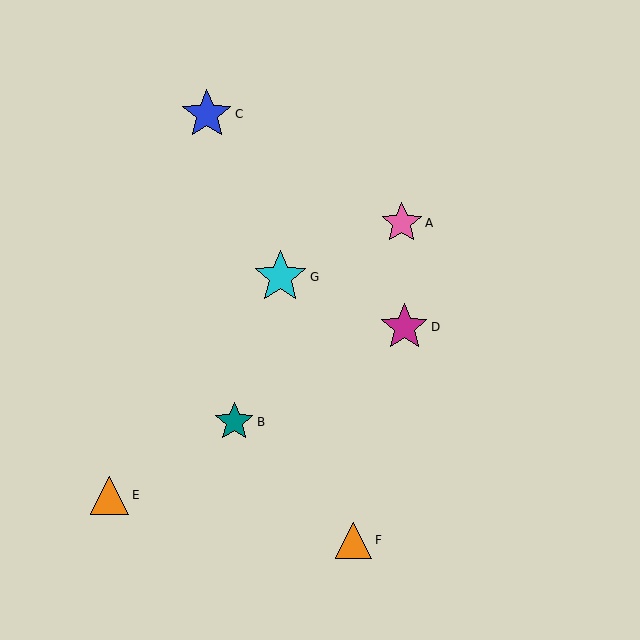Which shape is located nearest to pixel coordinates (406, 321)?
The magenta star (labeled D) at (404, 327) is nearest to that location.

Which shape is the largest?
The cyan star (labeled G) is the largest.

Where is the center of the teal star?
The center of the teal star is at (234, 422).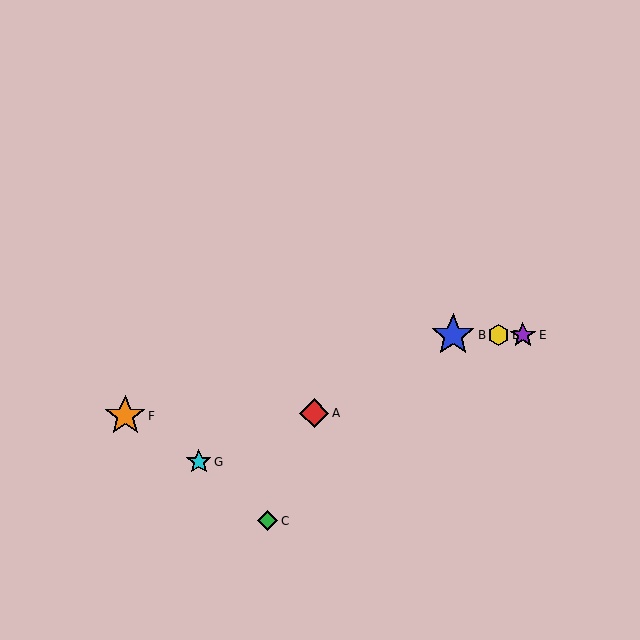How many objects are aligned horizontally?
3 objects (B, D, E) are aligned horizontally.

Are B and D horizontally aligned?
Yes, both are at y≈335.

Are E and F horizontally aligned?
No, E is at y≈335 and F is at y≈416.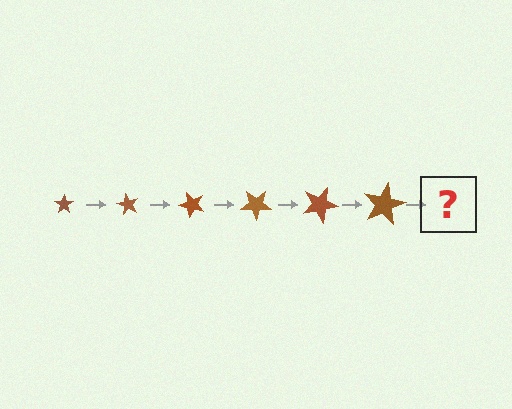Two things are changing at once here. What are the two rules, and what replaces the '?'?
The two rules are that the star grows larger each step and it rotates 60 degrees each step. The '?' should be a star, larger than the previous one and rotated 360 degrees from the start.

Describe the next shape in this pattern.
It should be a star, larger than the previous one and rotated 360 degrees from the start.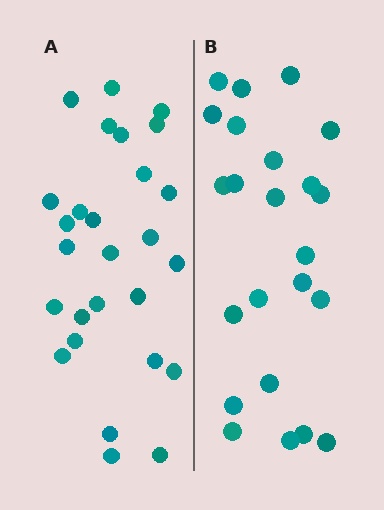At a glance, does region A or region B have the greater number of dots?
Region A (the left region) has more dots.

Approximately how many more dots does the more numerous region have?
Region A has about 4 more dots than region B.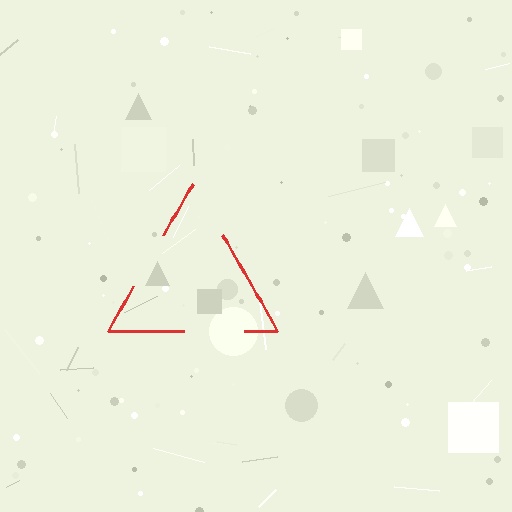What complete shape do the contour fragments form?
The contour fragments form a triangle.